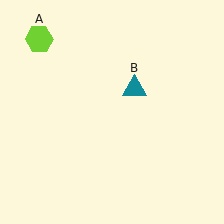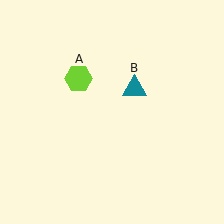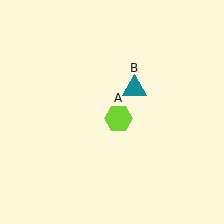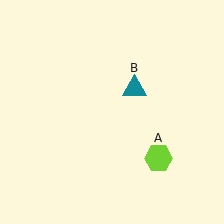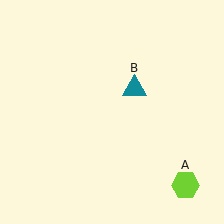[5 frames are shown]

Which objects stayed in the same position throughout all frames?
Teal triangle (object B) remained stationary.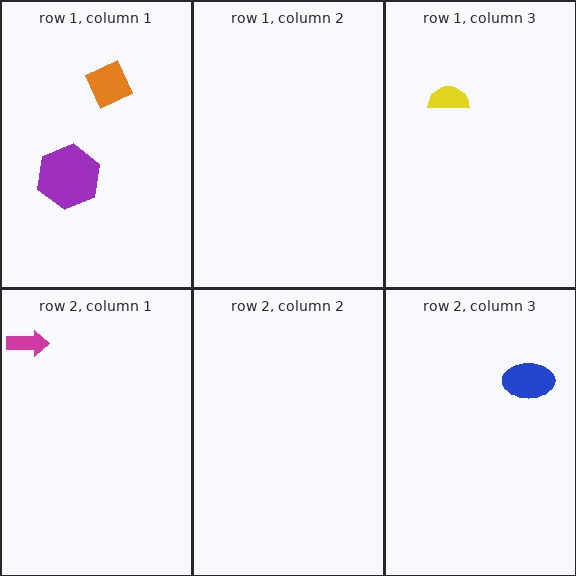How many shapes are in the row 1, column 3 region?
1.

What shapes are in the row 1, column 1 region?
The orange diamond, the purple hexagon.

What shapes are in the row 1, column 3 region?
The yellow semicircle.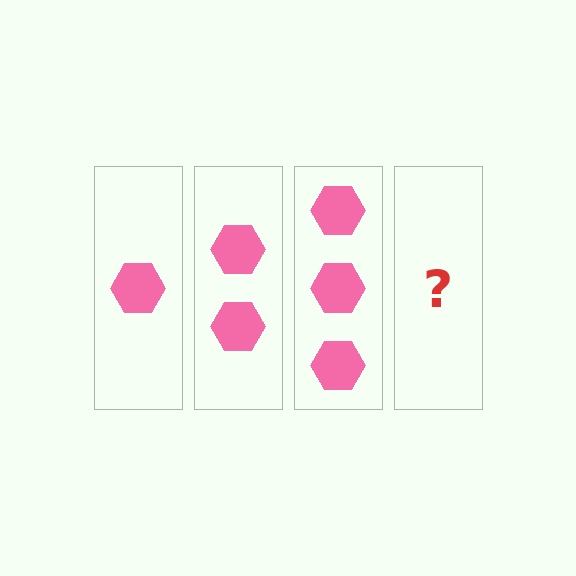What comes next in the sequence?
The next element should be 4 hexagons.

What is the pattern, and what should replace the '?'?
The pattern is that each step adds one more hexagon. The '?' should be 4 hexagons.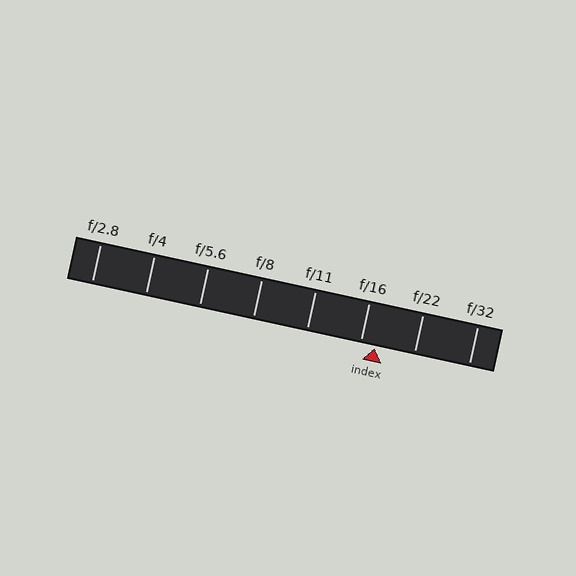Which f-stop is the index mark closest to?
The index mark is closest to f/16.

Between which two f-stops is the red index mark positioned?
The index mark is between f/16 and f/22.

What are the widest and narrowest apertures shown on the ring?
The widest aperture shown is f/2.8 and the narrowest is f/32.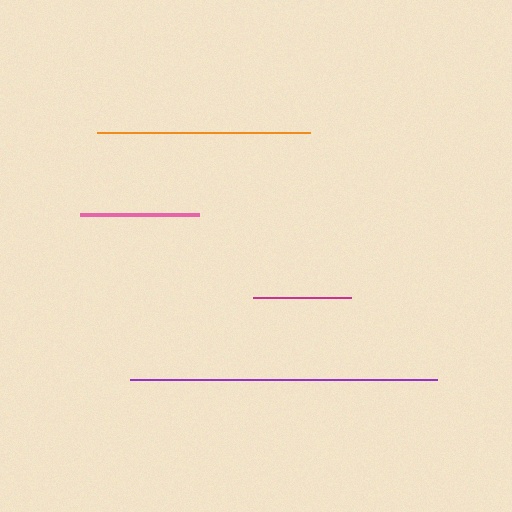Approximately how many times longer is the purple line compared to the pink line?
The purple line is approximately 2.6 times the length of the pink line.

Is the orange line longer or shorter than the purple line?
The purple line is longer than the orange line.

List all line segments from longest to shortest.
From longest to shortest: purple, orange, pink, magenta.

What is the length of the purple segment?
The purple segment is approximately 308 pixels long.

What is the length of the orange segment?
The orange segment is approximately 213 pixels long.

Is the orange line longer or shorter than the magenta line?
The orange line is longer than the magenta line.